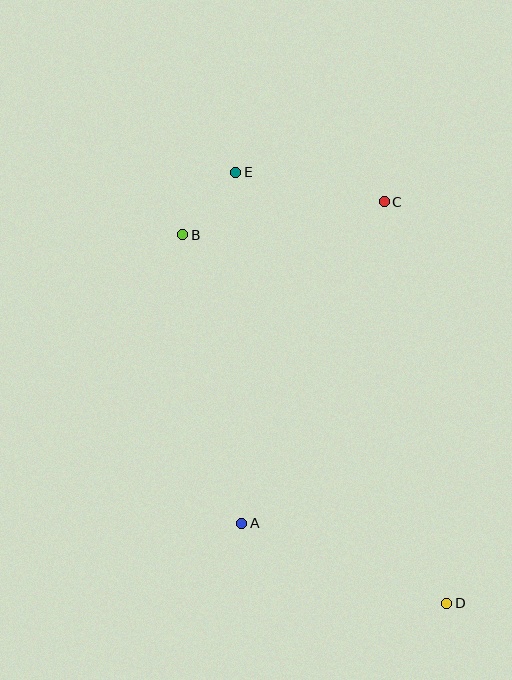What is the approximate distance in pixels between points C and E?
The distance between C and E is approximately 152 pixels.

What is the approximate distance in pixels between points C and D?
The distance between C and D is approximately 406 pixels.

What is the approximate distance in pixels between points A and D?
The distance between A and D is approximately 220 pixels.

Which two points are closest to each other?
Points B and E are closest to each other.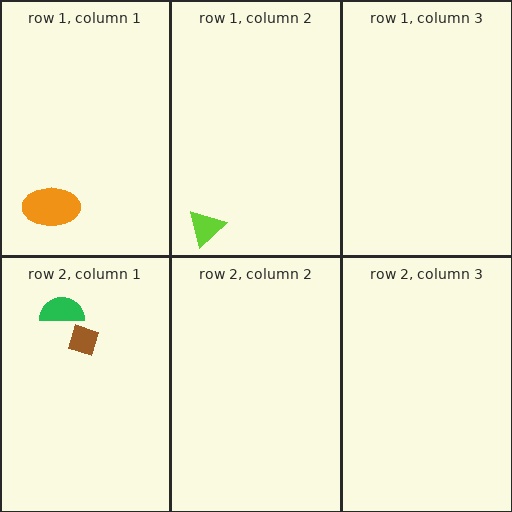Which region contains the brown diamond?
The row 2, column 1 region.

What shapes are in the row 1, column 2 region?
The lime triangle.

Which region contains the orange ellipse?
The row 1, column 1 region.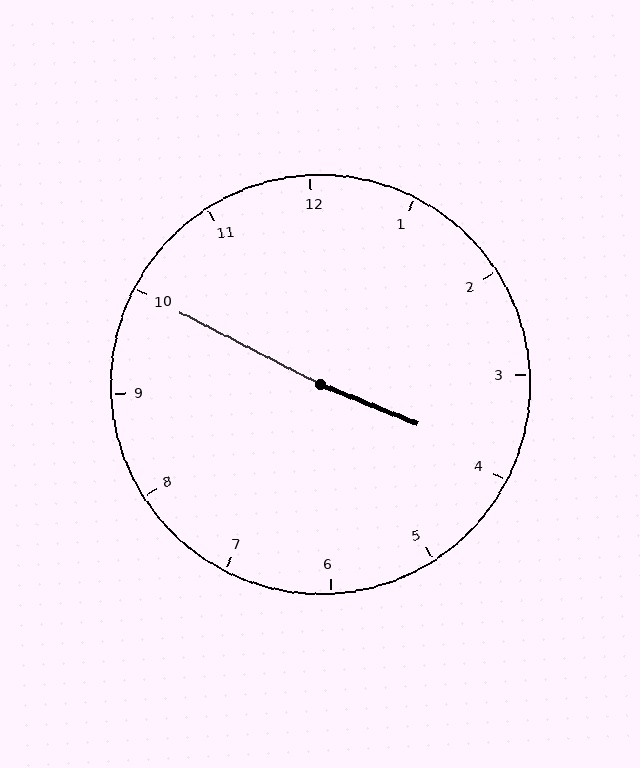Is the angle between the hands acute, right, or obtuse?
It is obtuse.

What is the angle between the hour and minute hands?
Approximately 175 degrees.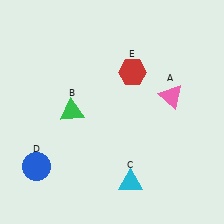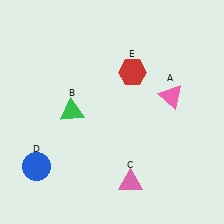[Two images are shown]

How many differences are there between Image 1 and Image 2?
There is 1 difference between the two images.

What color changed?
The triangle (C) changed from cyan in Image 1 to pink in Image 2.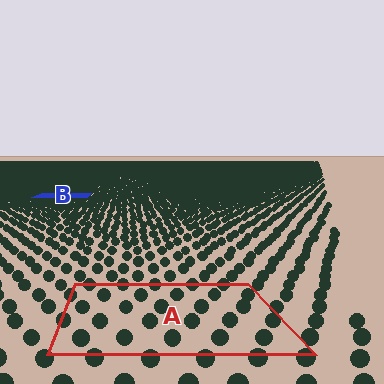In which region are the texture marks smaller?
The texture marks are smaller in region B, because it is farther away.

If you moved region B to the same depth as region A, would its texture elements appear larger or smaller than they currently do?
They would appear larger. At a closer depth, the same texture elements are projected at a bigger on-screen size.